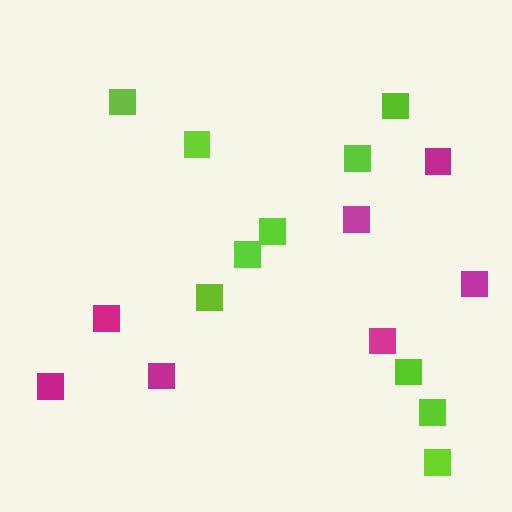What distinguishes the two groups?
There are 2 groups: one group of lime squares (10) and one group of magenta squares (7).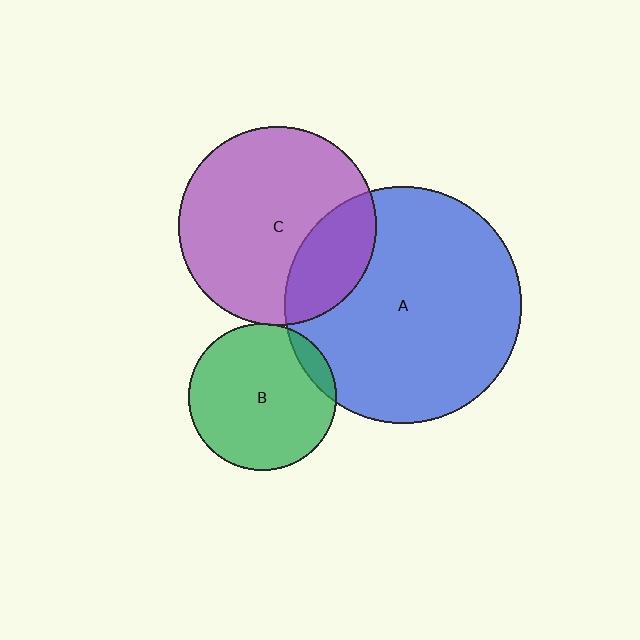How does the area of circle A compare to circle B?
Approximately 2.6 times.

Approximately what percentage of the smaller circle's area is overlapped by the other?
Approximately 25%.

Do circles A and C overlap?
Yes.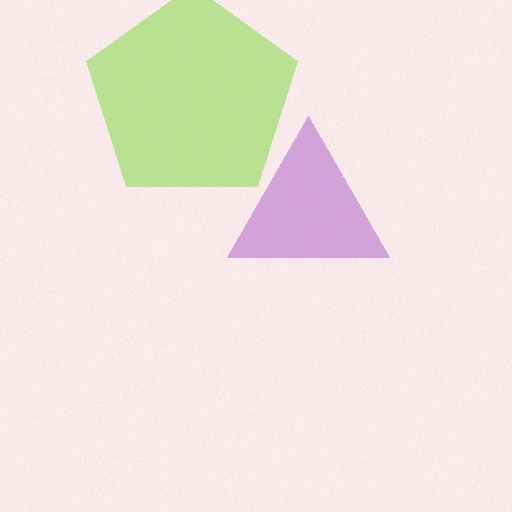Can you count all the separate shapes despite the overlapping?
Yes, there are 2 separate shapes.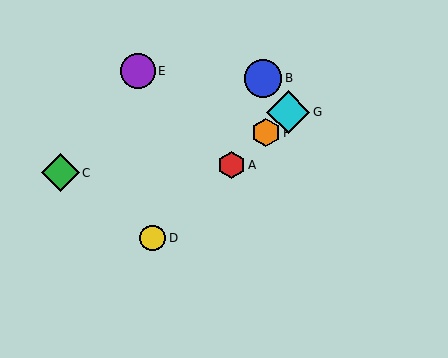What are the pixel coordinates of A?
Object A is at (231, 165).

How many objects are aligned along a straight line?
4 objects (A, D, F, G) are aligned along a straight line.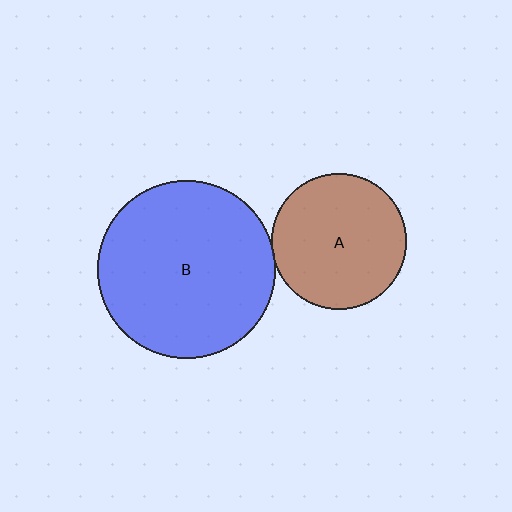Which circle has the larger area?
Circle B (blue).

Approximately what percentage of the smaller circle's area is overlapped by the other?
Approximately 5%.